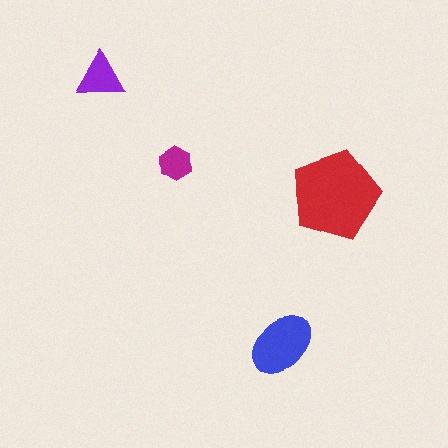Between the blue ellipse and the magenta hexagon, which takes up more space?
The blue ellipse.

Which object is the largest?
The red pentagon.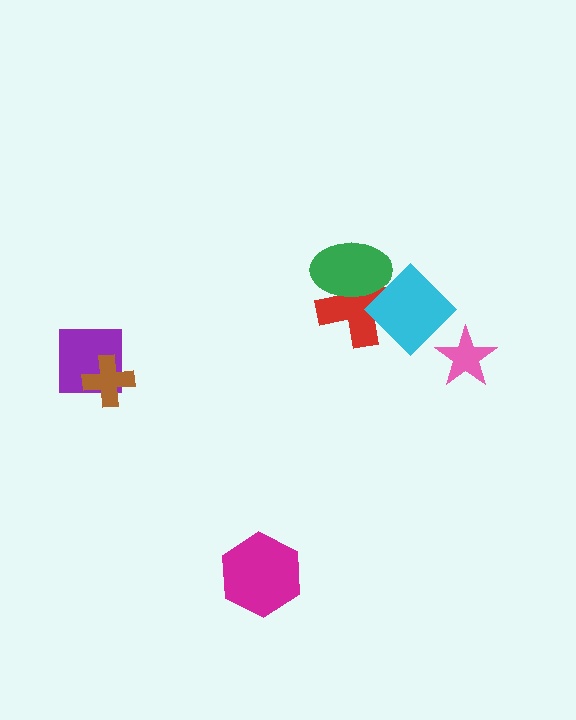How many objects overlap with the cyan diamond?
2 objects overlap with the cyan diamond.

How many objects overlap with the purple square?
1 object overlaps with the purple square.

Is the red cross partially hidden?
Yes, it is partially covered by another shape.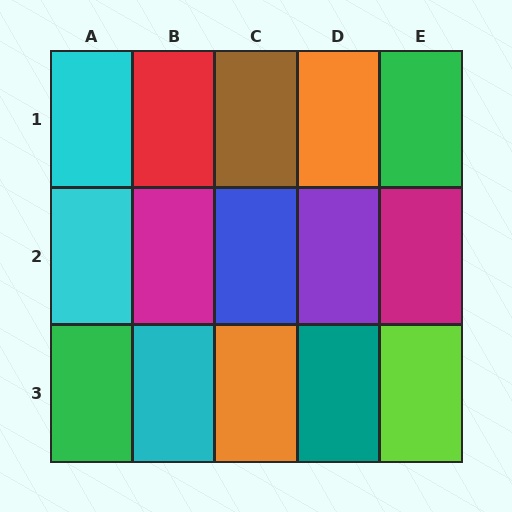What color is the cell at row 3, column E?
Lime.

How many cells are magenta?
2 cells are magenta.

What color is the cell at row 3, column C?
Orange.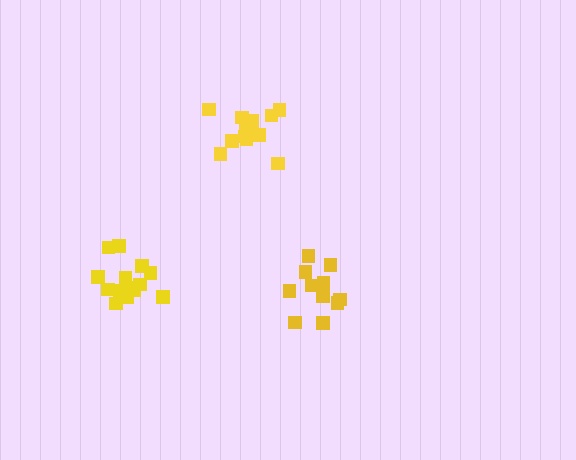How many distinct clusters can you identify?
There are 3 distinct clusters.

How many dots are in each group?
Group 1: 14 dots, Group 2: 12 dots, Group 3: 11 dots (37 total).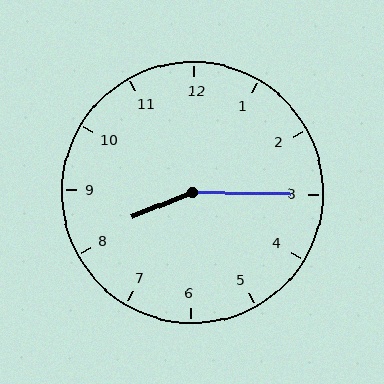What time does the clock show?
8:15.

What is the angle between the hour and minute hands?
Approximately 158 degrees.